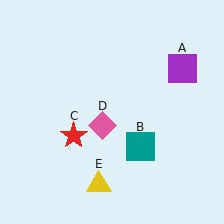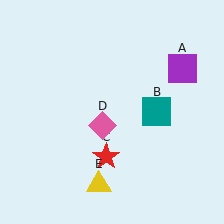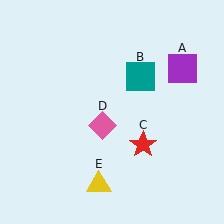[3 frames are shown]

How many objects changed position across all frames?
2 objects changed position: teal square (object B), red star (object C).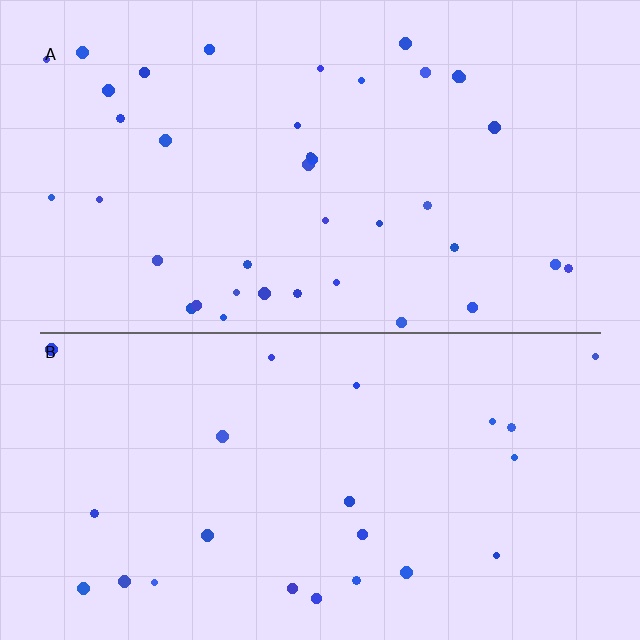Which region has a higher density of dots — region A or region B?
A (the top).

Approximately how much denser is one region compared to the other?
Approximately 1.7× — region A over region B.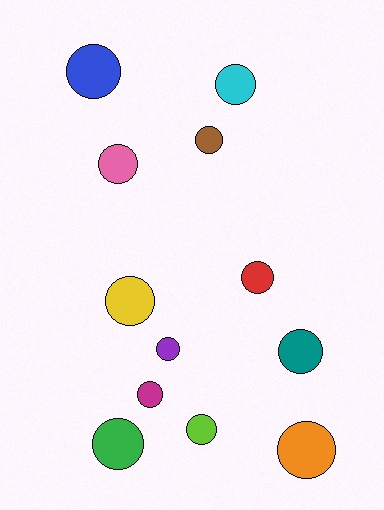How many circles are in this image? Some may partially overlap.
There are 12 circles.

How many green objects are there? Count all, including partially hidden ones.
There is 1 green object.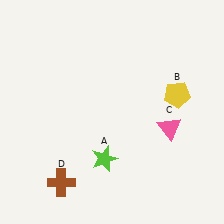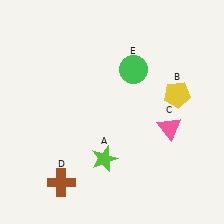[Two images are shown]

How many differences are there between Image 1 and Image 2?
There is 1 difference between the two images.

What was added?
A green circle (E) was added in Image 2.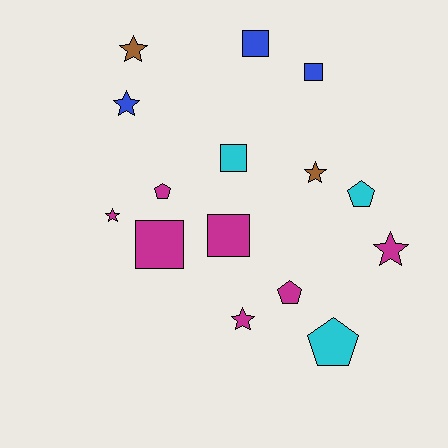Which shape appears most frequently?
Star, with 6 objects.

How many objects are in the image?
There are 15 objects.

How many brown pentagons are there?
There are no brown pentagons.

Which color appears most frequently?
Magenta, with 7 objects.